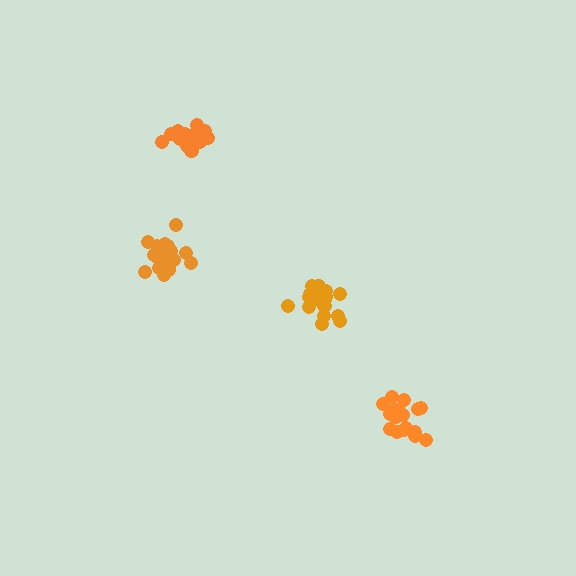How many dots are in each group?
Group 1: 20 dots, Group 2: 21 dots, Group 3: 17 dots, Group 4: 19 dots (77 total).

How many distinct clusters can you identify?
There are 4 distinct clusters.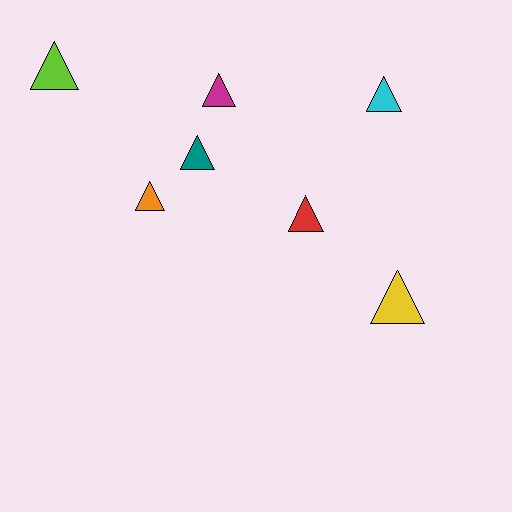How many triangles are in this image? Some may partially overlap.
There are 7 triangles.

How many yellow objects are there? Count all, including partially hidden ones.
There is 1 yellow object.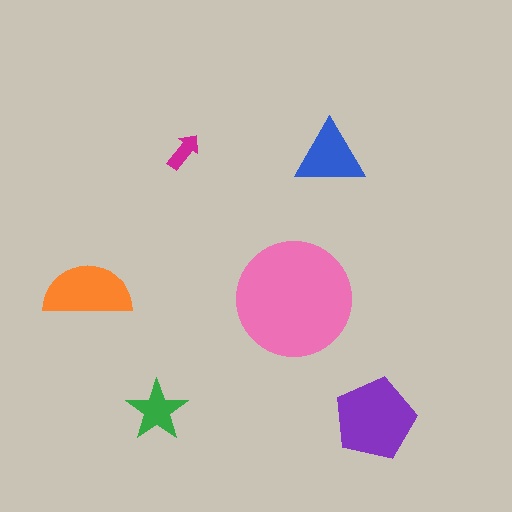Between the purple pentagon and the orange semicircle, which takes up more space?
The purple pentagon.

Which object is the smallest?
The magenta arrow.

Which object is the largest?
The pink circle.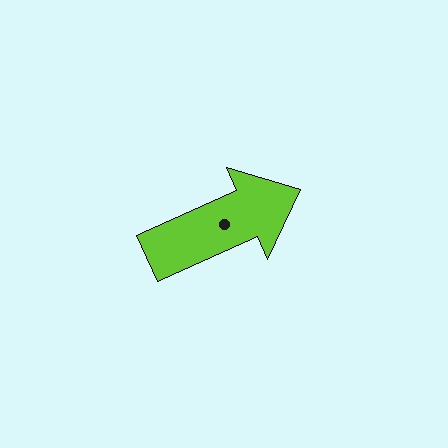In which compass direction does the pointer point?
Northeast.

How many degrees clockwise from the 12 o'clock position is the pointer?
Approximately 66 degrees.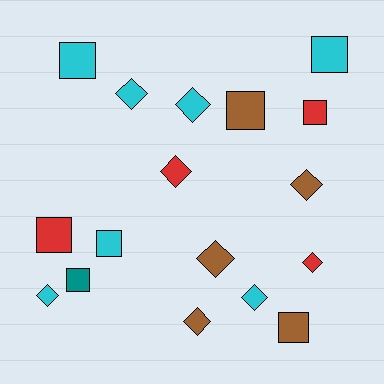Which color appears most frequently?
Cyan, with 7 objects.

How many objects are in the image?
There are 17 objects.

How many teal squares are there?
There is 1 teal square.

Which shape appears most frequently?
Diamond, with 9 objects.